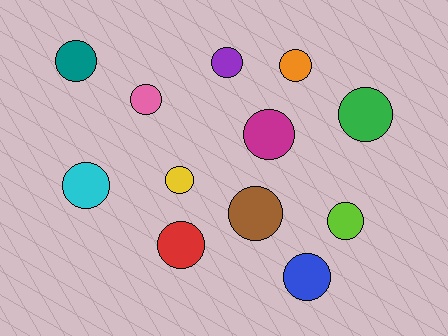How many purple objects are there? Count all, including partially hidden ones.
There is 1 purple object.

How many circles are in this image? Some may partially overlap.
There are 12 circles.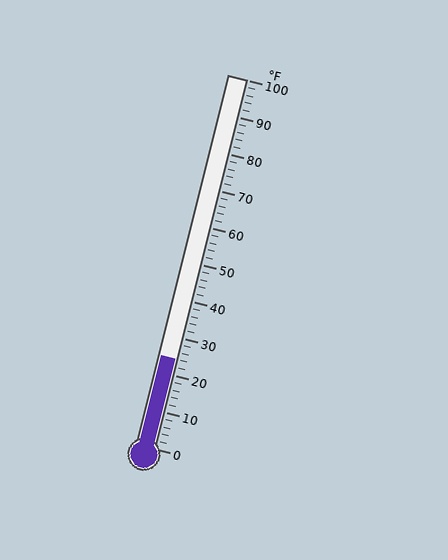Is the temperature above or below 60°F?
The temperature is below 60°F.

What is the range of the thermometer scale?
The thermometer scale ranges from 0°F to 100°F.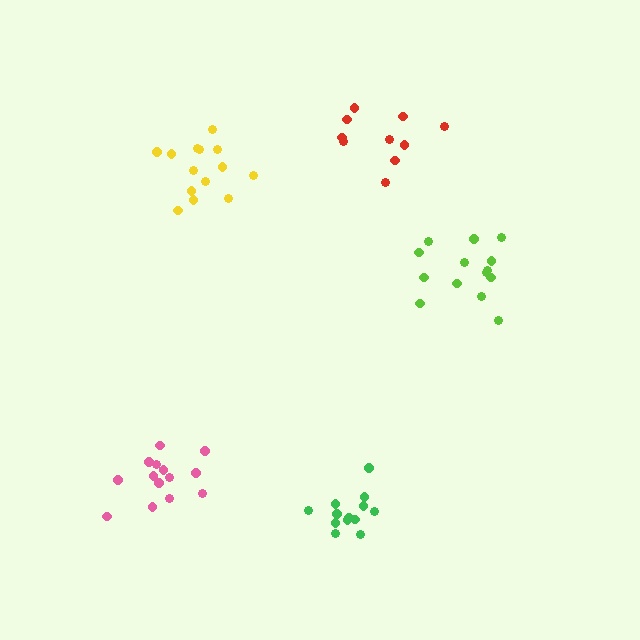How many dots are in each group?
Group 1: 10 dots, Group 2: 14 dots, Group 3: 14 dots, Group 4: 14 dots, Group 5: 13 dots (65 total).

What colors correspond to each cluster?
The clusters are colored: red, lime, pink, yellow, green.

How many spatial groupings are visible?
There are 5 spatial groupings.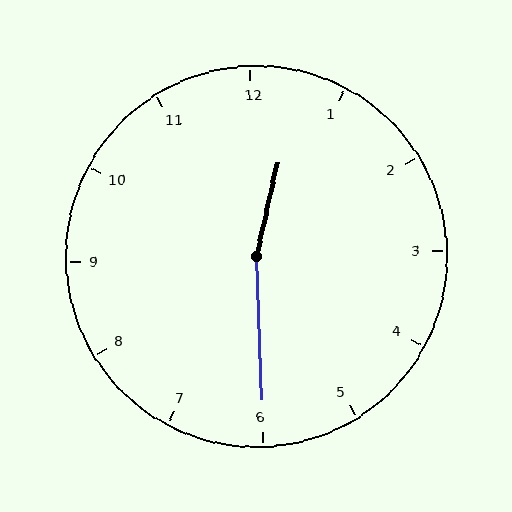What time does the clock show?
12:30.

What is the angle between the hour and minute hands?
Approximately 165 degrees.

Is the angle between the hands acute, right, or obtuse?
It is obtuse.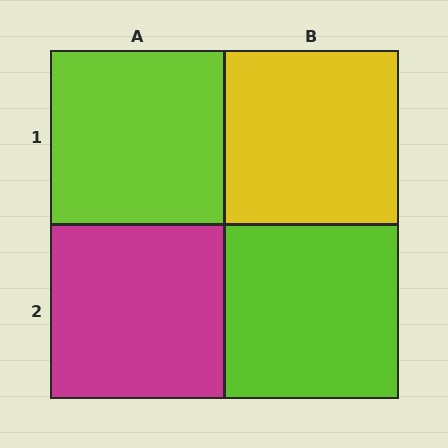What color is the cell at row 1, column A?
Lime.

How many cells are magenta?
1 cell is magenta.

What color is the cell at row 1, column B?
Yellow.